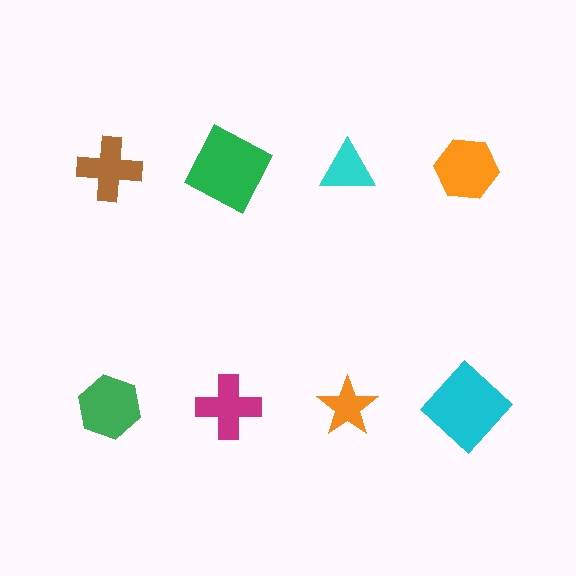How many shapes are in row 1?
4 shapes.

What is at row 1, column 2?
A green square.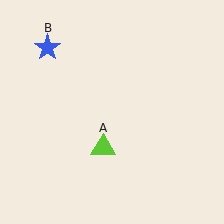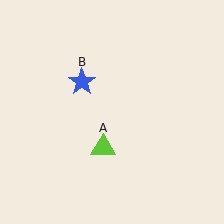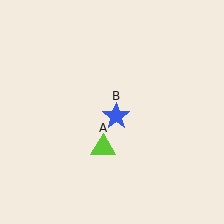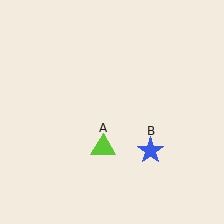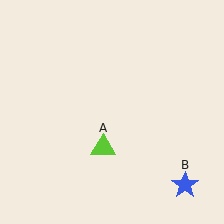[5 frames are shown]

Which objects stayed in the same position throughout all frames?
Lime triangle (object A) remained stationary.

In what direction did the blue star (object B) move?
The blue star (object B) moved down and to the right.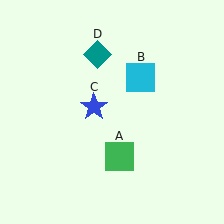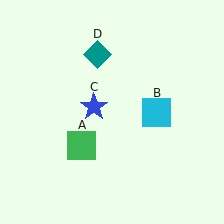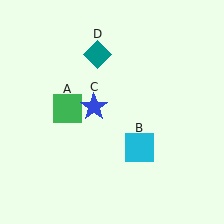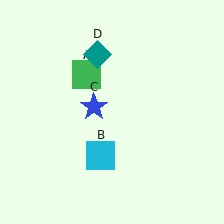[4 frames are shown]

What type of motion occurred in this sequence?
The green square (object A), cyan square (object B) rotated clockwise around the center of the scene.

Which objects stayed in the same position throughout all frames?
Blue star (object C) and teal diamond (object D) remained stationary.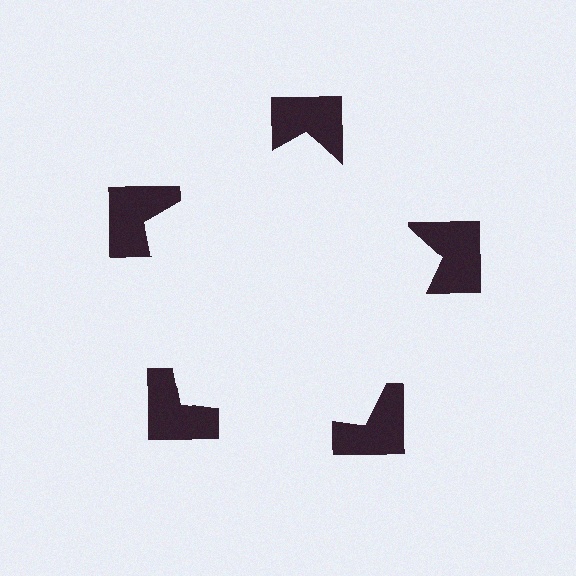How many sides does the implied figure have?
5 sides.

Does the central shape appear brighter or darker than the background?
It typically appears slightly brighter than the background, even though no actual brightness change is drawn.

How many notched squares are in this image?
There are 5 — one at each vertex of the illusory pentagon.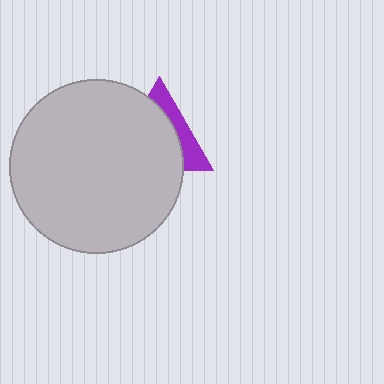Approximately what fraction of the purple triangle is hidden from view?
Roughly 69% of the purple triangle is hidden behind the light gray circle.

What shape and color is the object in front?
The object in front is a light gray circle.